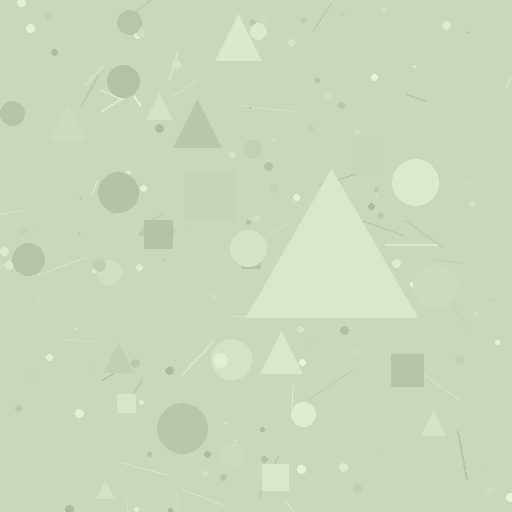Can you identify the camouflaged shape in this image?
The camouflaged shape is a triangle.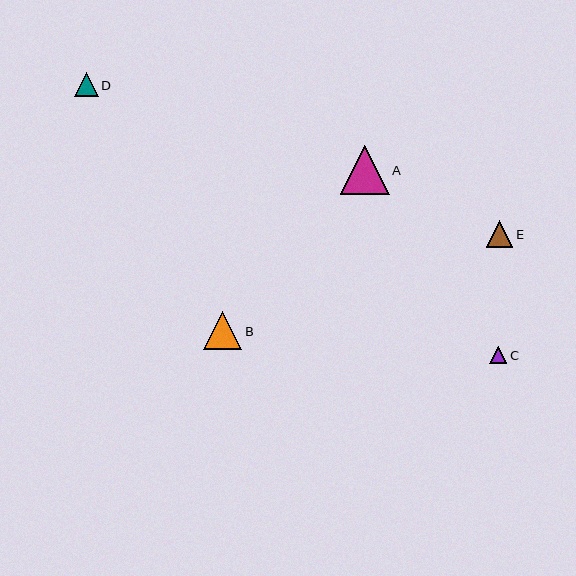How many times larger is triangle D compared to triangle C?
Triangle D is approximately 1.4 times the size of triangle C.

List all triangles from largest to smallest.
From largest to smallest: A, B, E, D, C.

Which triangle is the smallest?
Triangle C is the smallest with a size of approximately 17 pixels.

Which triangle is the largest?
Triangle A is the largest with a size of approximately 49 pixels.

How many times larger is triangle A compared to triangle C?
Triangle A is approximately 2.9 times the size of triangle C.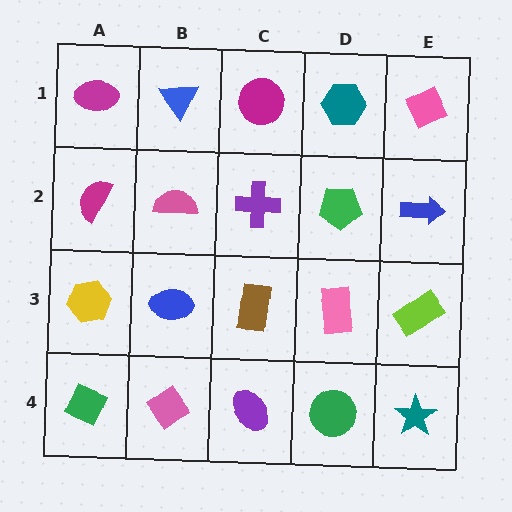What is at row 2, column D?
A green pentagon.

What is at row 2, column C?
A purple cross.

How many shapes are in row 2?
5 shapes.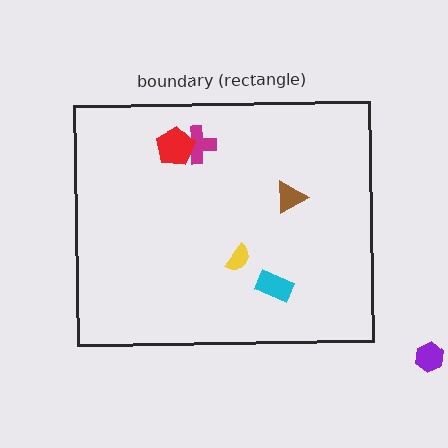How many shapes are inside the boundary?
5 inside, 1 outside.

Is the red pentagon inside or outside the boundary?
Inside.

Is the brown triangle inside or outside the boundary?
Inside.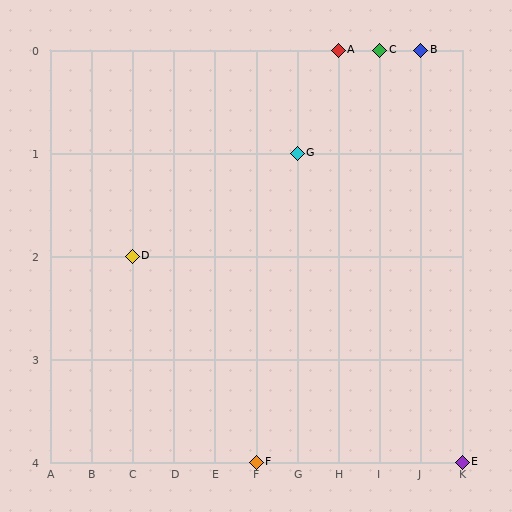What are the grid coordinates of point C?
Point C is at grid coordinates (I, 0).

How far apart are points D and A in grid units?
Points D and A are 5 columns and 2 rows apart (about 5.4 grid units diagonally).